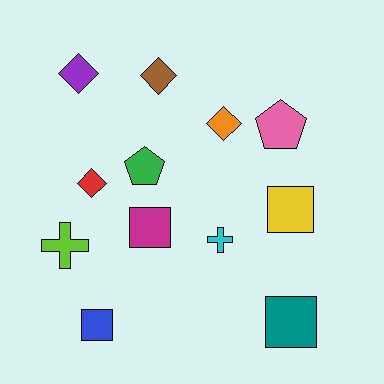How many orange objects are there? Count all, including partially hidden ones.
There is 1 orange object.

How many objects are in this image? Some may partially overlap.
There are 12 objects.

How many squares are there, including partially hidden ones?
There are 4 squares.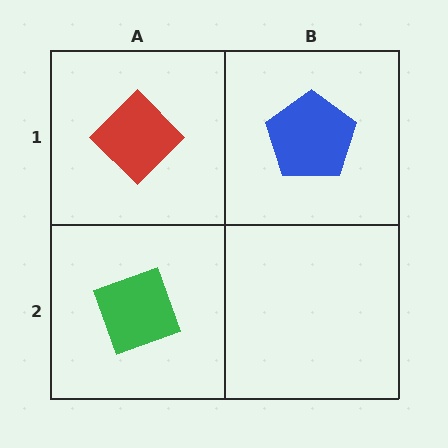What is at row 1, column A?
A red diamond.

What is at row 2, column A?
A green diamond.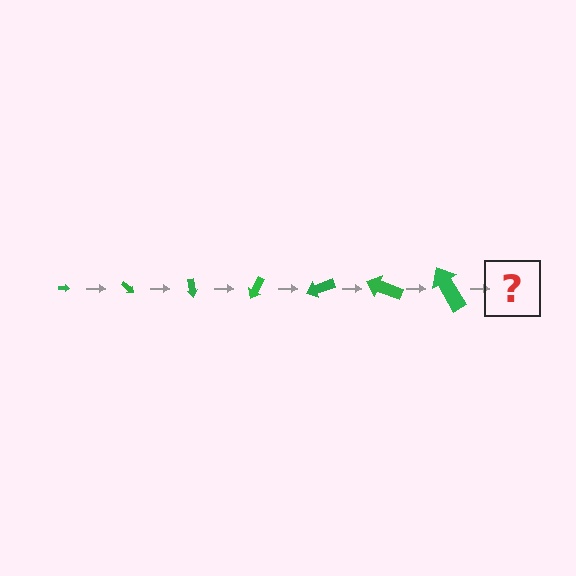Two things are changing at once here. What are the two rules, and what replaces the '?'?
The two rules are that the arrow grows larger each step and it rotates 40 degrees each step. The '?' should be an arrow, larger than the previous one and rotated 280 degrees from the start.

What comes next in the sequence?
The next element should be an arrow, larger than the previous one and rotated 280 degrees from the start.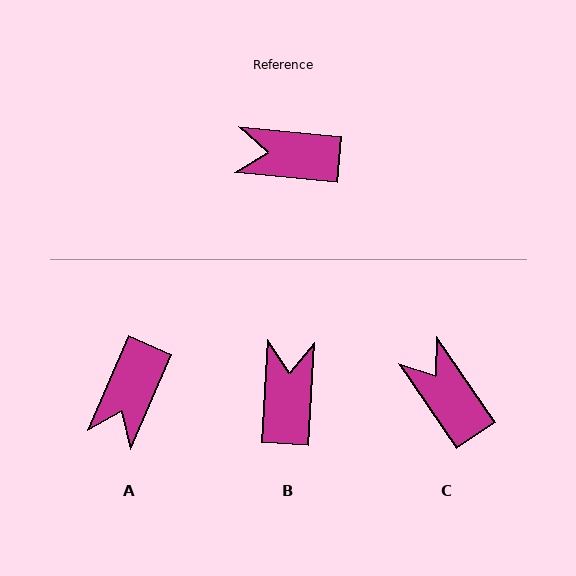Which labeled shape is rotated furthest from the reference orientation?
B, about 88 degrees away.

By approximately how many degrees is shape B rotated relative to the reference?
Approximately 88 degrees clockwise.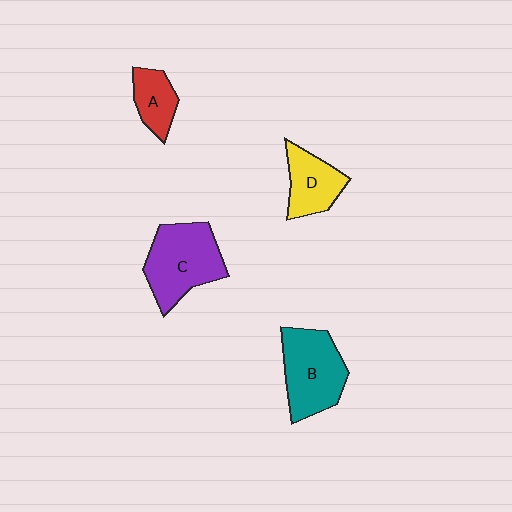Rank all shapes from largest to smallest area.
From largest to smallest: C (purple), B (teal), D (yellow), A (red).